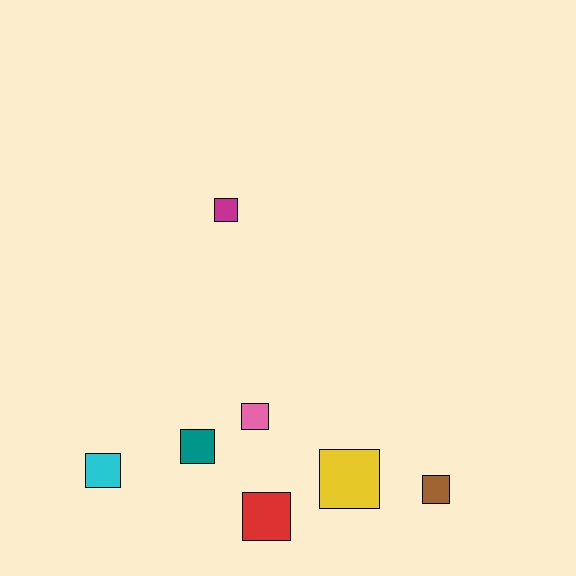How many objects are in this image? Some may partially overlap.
There are 7 objects.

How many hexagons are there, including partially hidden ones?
There are no hexagons.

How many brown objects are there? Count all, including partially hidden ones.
There is 1 brown object.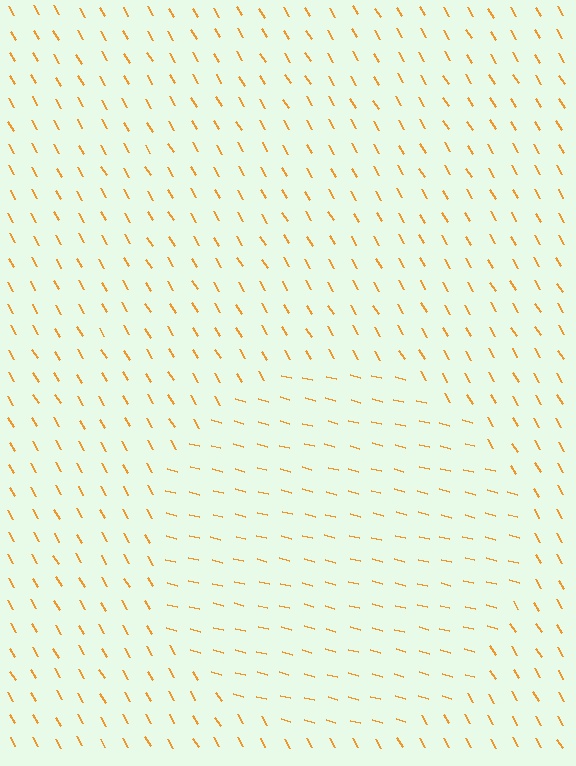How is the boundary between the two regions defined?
The boundary is defined purely by a change in line orientation (approximately 45 degrees difference). All lines are the same color and thickness.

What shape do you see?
I see a circle.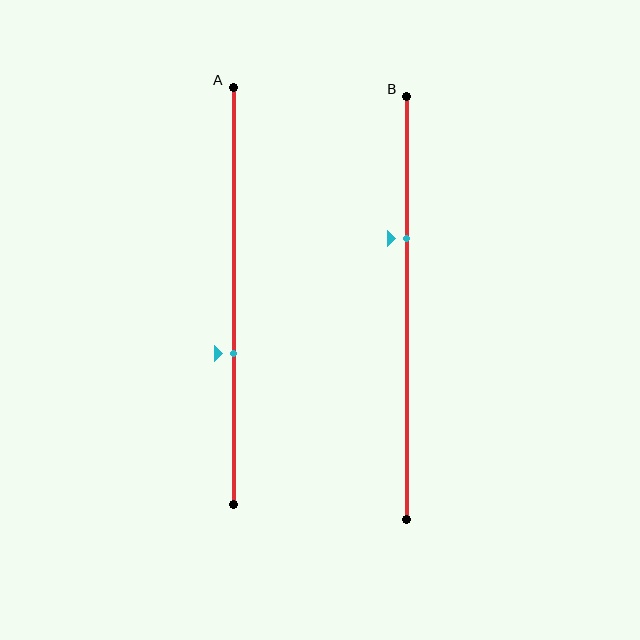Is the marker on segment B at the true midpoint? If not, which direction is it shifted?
No, the marker on segment B is shifted upward by about 16% of the segment length.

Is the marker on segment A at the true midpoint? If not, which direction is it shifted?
No, the marker on segment A is shifted downward by about 14% of the segment length.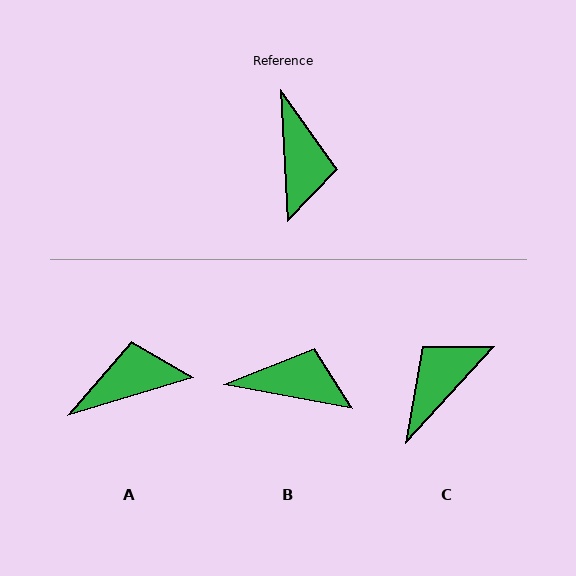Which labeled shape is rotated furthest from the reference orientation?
C, about 134 degrees away.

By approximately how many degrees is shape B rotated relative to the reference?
Approximately 76 degrees counter-clockwise.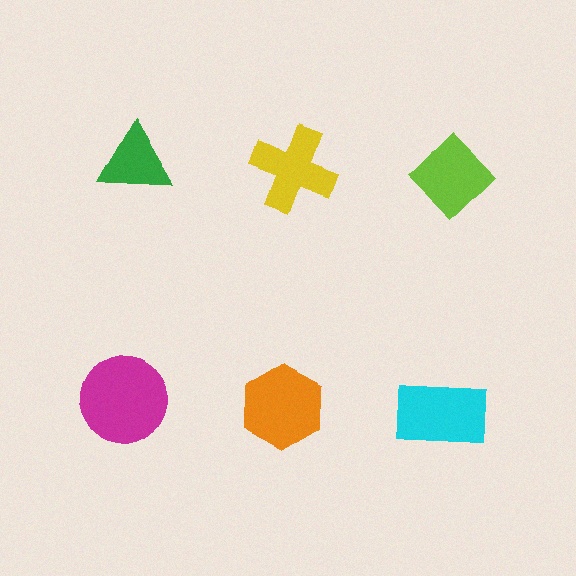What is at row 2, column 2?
An orange hexagon.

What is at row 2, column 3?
A cyan rectangle.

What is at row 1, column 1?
A green triangle.